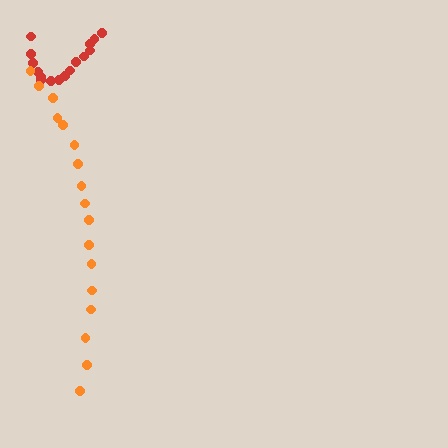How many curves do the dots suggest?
There are 2 distinct paths.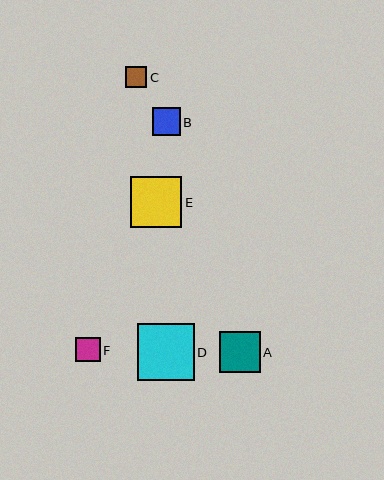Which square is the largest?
Square D is the largest with a size of approximately 57 pixels.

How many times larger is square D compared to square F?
Square D is approximately 2.3 times the size of square F.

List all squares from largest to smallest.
From largest to smallest: D, E, A, B, F, C.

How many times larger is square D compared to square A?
Square D is approximately 1.4 times the size of square A.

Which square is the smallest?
Square C is the smallest with a size of approximately 21 pixels.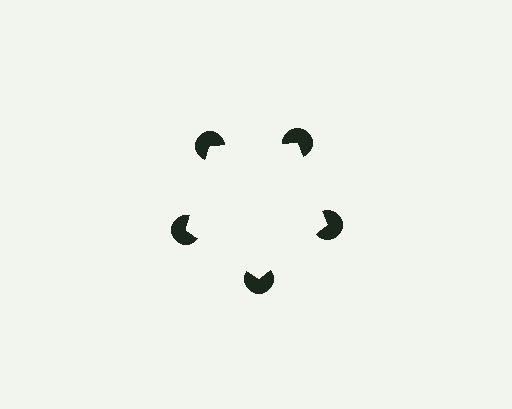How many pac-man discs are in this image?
There are 5 — one at each vertex of the illusory pentagon.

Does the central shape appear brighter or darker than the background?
It typically appears slightly brighter than the background, even though no actual brightness change is drawn.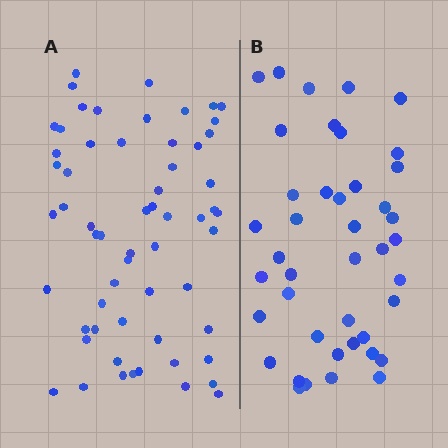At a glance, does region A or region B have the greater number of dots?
Region A (the left region) has more dots.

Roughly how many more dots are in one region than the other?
Region A has approximately 20 more dots than region B.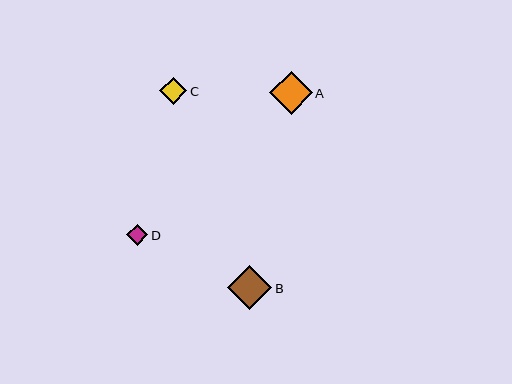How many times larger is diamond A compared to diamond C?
Diamond A is approximately 1.6 times the size of diamond C.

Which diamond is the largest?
Diamond B is the largest with a size of approximately 44 pixels.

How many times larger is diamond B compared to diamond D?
Diamond B is approximately 2.1 times the size of diamond D.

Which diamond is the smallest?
Diamond D is the smallest with a size of approximately 22 pixels.